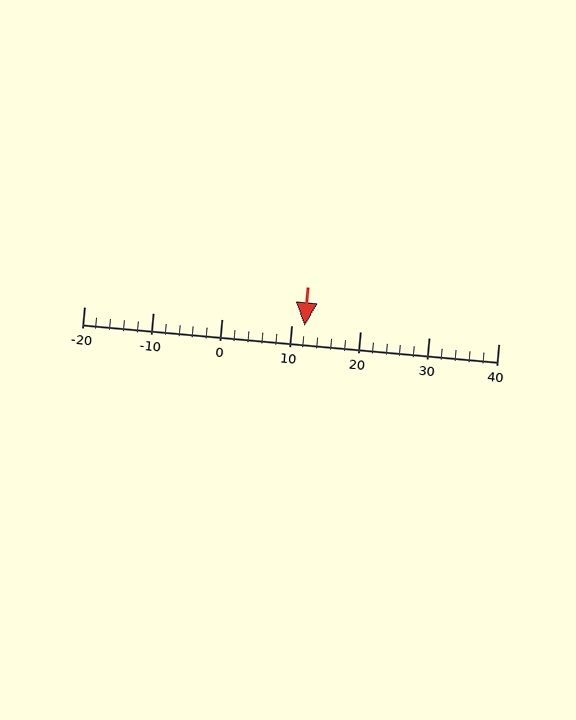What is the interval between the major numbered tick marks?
The major tick marks are spaced 10 units apart.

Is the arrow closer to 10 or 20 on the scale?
The arrow is closer to 10.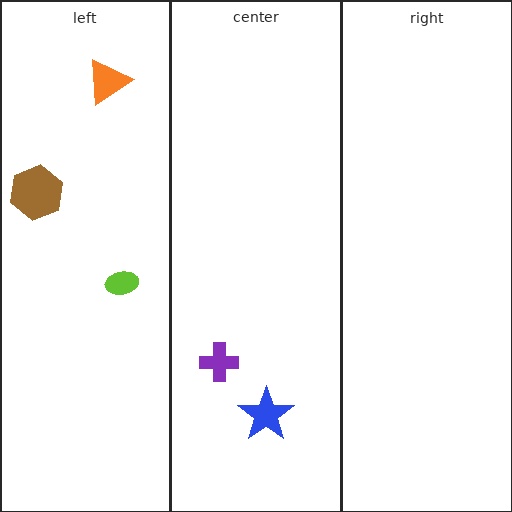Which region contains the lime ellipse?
The left region.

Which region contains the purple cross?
The center region.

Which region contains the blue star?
The center region.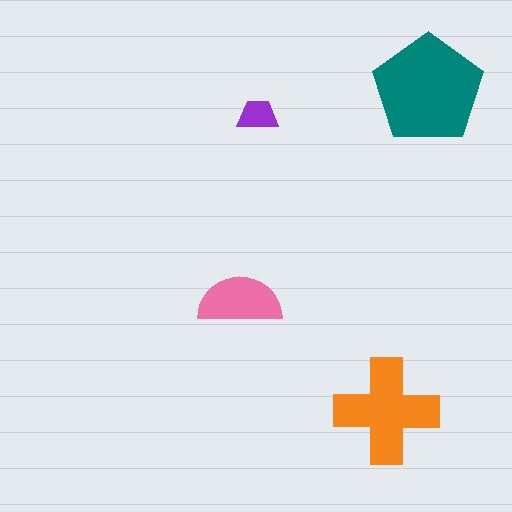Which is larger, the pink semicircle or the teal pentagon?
The teal pentagon.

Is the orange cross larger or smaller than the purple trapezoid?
Larger.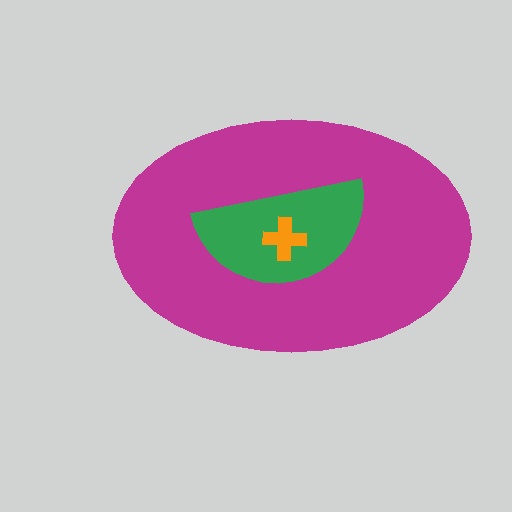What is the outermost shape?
The magenta ellipse.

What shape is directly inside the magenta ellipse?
The green semicircle.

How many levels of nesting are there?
3.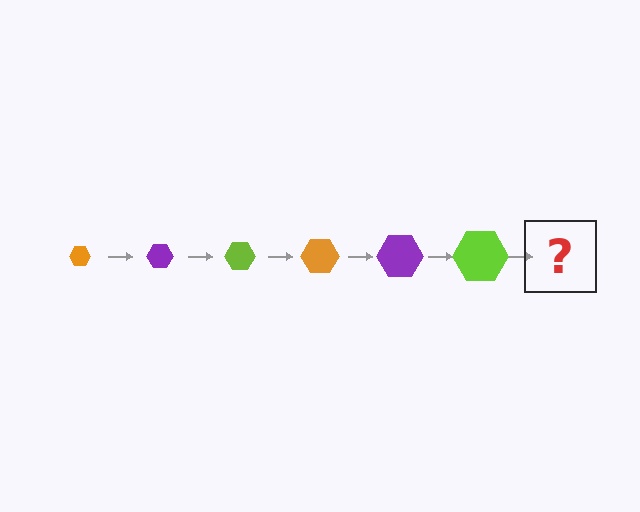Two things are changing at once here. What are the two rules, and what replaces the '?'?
The two rules are that the hexagon grows larger each step and the color cycles through orange, purple, and lime. The '?' should be an orange hexagon, larger than the previous one.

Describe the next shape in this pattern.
It should be an orange hexagon, larger than the previous one.